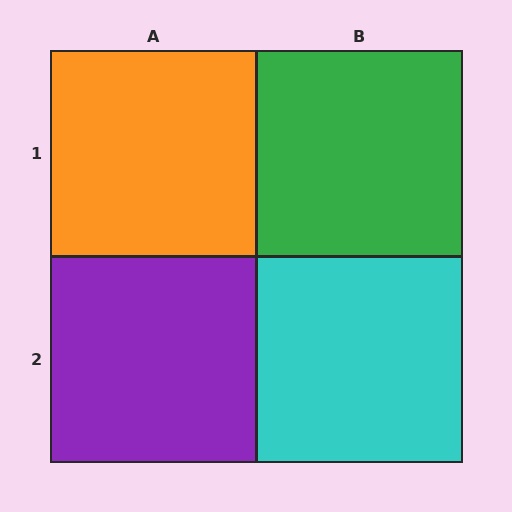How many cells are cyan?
1 cell is cyan.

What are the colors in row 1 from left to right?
Orange, green.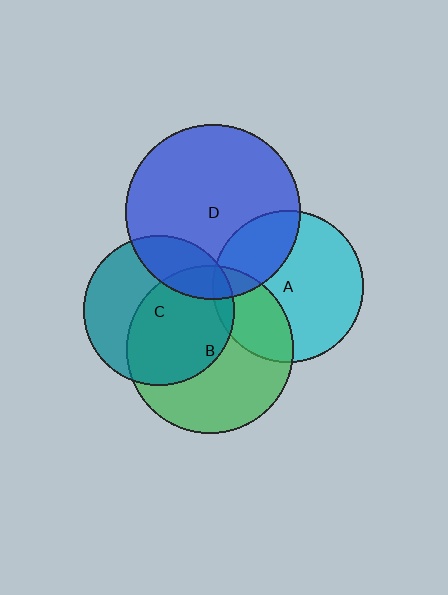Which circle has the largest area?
Circle D (blue).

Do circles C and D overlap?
Yes.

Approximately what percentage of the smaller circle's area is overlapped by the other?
Approximately 20%.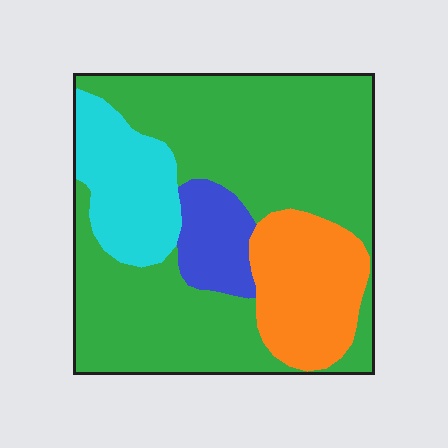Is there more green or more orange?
Green.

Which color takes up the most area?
Green, at roughly 60%.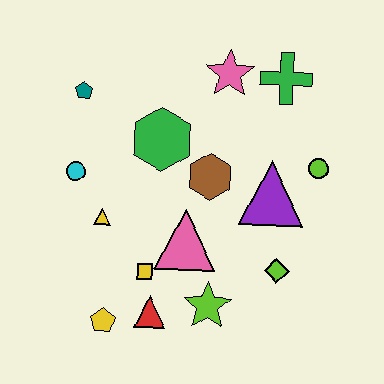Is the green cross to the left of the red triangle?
No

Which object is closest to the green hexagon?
The brown hexagon is closest to the green hexagon.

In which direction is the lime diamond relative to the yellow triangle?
The lime diamond is to the right of the yellow triangle.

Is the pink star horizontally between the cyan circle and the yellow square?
No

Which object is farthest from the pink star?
The yellow pentagon is farthest from the pink star.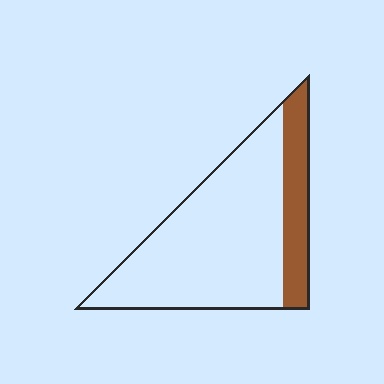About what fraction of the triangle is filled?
About one fifth (1/5).